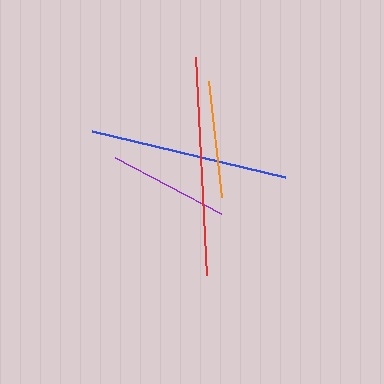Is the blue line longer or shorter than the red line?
The red line is longer than the blue line.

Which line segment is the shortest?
The orange line is the shortest at approximately 117 pixels.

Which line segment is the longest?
The red line is the longest at approximately 219 pixels.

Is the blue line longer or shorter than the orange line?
The blue line is longer than the orange line.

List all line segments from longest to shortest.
From longest to shortest: red, blue, purple, orange.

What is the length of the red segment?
The red segment is approximately 219 pixels long.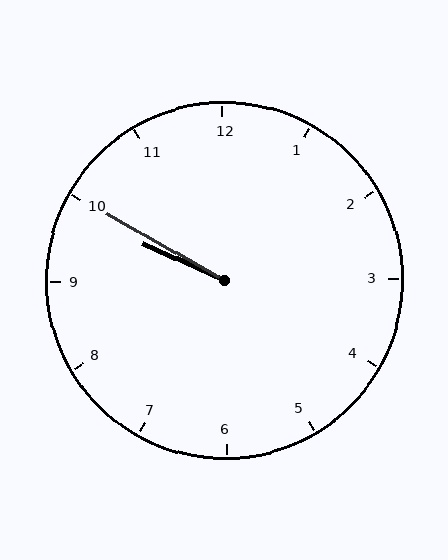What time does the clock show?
9:50.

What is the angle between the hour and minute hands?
Approximately 5 degrees.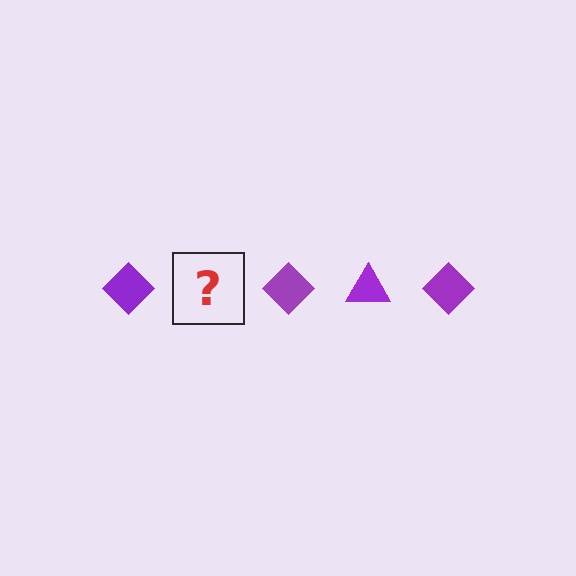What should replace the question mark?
The question mark should be replaced with a purple triangle.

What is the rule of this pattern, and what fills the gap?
The rule is that the pattern cycles through diamond, triangle shapes in purple. The gap should be filled with a purple triangle.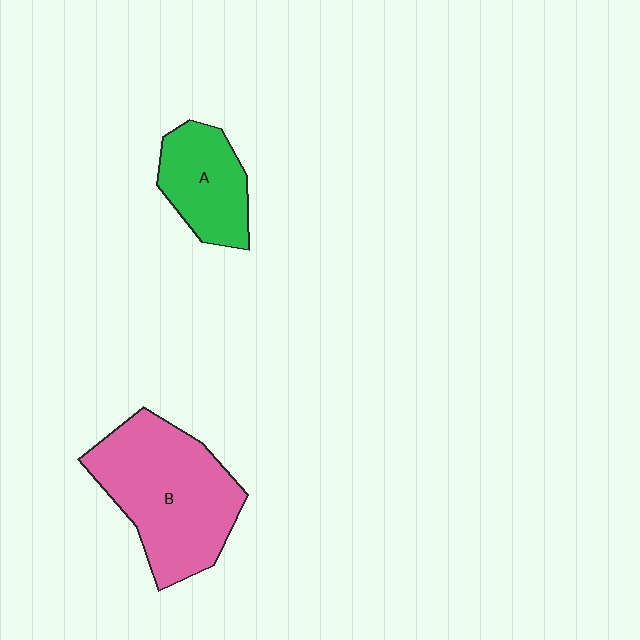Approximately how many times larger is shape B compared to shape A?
Approximately 1.9 times.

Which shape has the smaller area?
Shape A (green).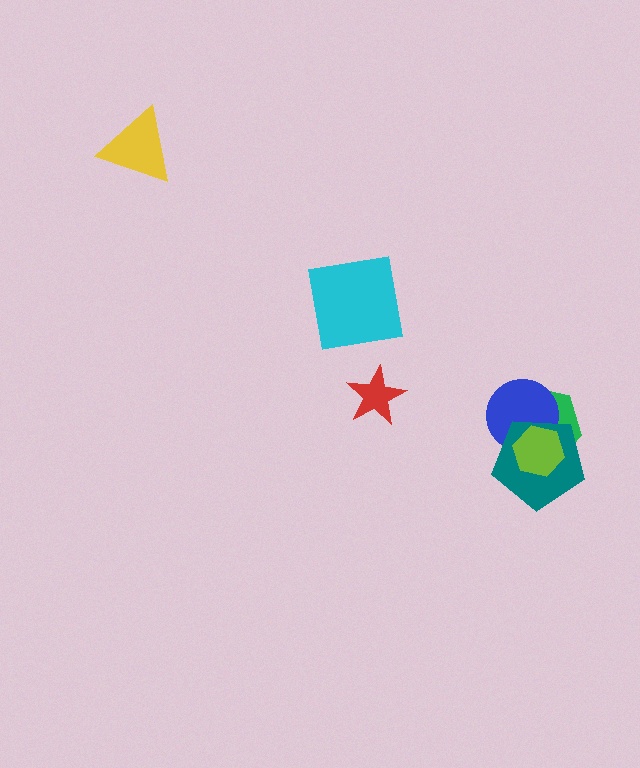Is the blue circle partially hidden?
Yes, it is partially covered by another shape.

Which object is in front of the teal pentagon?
The lime hexagon is in front of the teal pentagon.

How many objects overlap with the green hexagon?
3 objects overlap with the green hexagon.